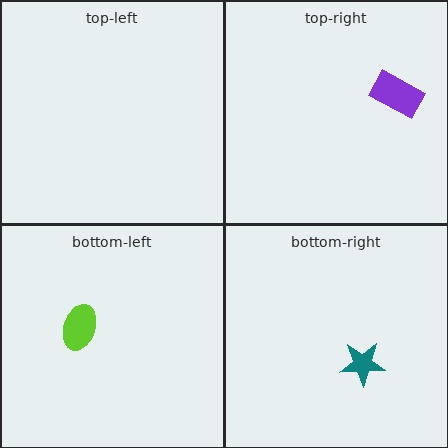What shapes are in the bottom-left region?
The lime ellipse.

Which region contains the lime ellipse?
The bottom-left region.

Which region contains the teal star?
The bottom-right region.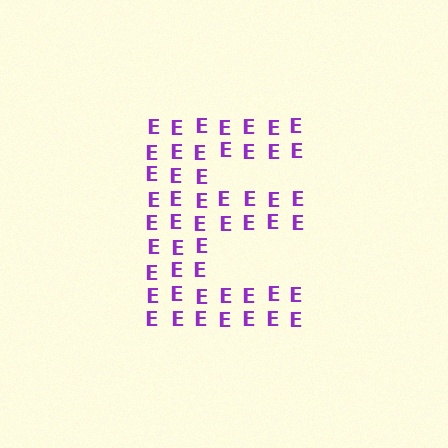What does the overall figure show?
The overall figure shows the letter E.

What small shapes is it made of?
It is made of small letter E's.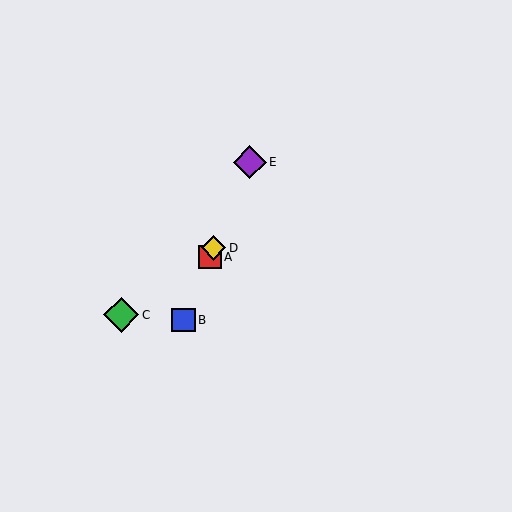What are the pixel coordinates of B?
Object B is at (183, 320).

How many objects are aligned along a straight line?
4 objects (A, B, D, E) are aligned along a straight line.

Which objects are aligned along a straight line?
Objects A, B, D, E are aligned along a straight line.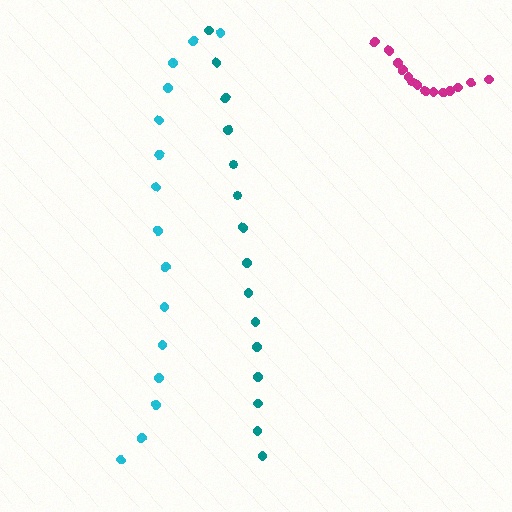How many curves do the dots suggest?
There are 3 distinct paths.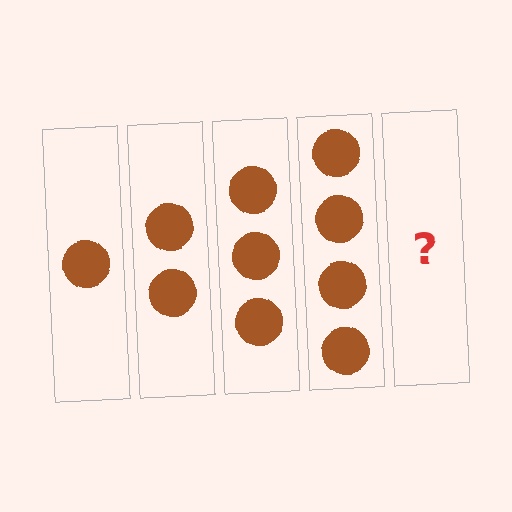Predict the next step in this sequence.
The next step is 5 circles.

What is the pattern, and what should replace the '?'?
The pattern is that each step adds one more circle. The '?' should be 5 circles.